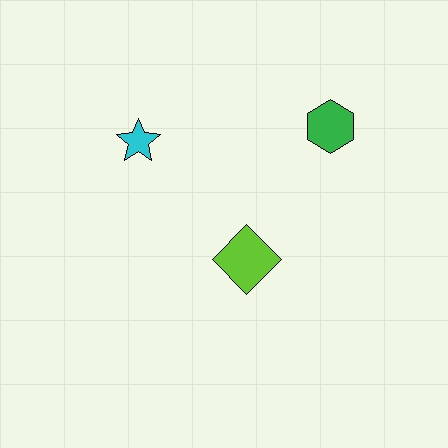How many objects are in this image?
There are 3 objects.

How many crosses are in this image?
There are no crosses.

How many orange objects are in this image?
There are no orange objects.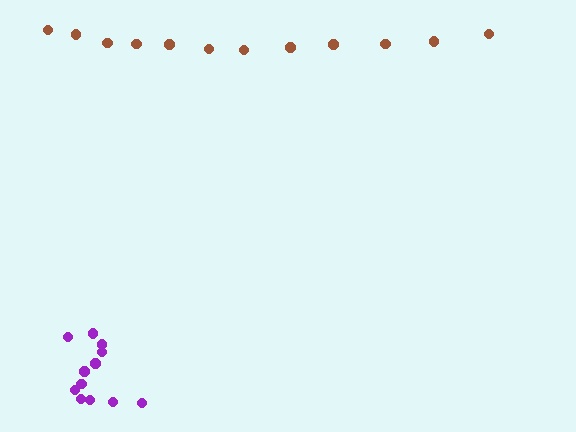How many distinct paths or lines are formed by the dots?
There are 2 distinct paths.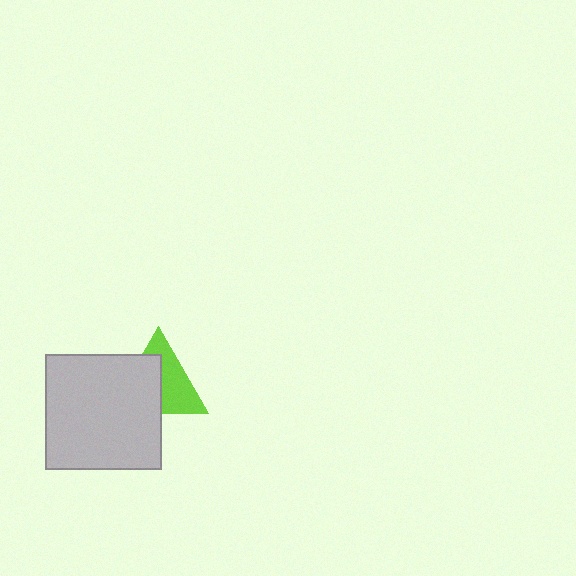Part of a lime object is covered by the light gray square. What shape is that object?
It is a triangle.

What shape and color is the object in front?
The object in front is a light gray square.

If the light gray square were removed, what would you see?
You would see the complete lime triangle.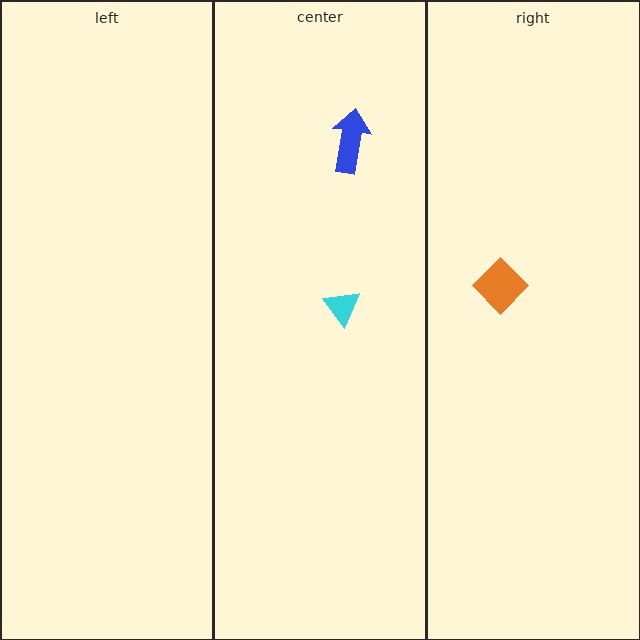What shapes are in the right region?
The orange diamond.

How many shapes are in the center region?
2.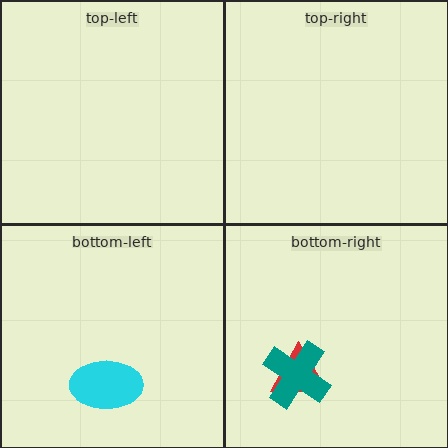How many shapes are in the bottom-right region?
2.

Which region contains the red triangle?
The bottom-right region.